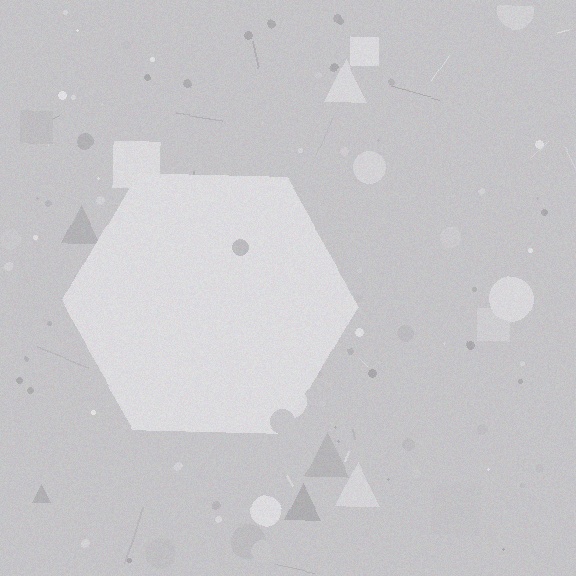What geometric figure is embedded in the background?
A hexagon is embedded in the background.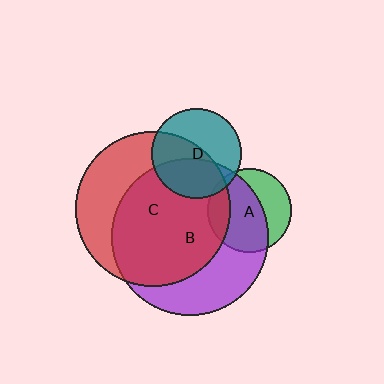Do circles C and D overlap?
Yes.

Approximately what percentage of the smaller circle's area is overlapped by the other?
Approximately 55%.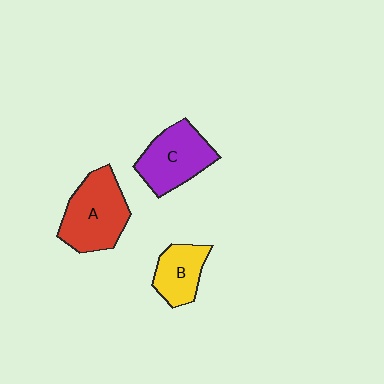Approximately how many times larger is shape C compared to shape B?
Approximately 1.4 times.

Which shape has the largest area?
Shape A (red).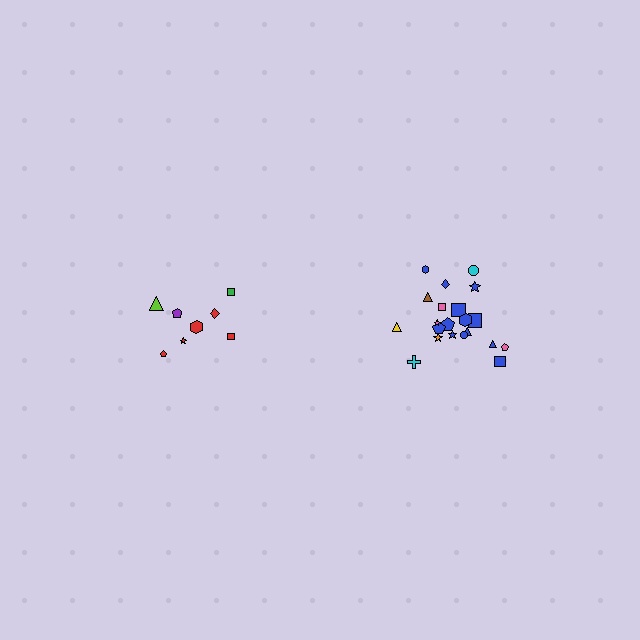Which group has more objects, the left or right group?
The right group.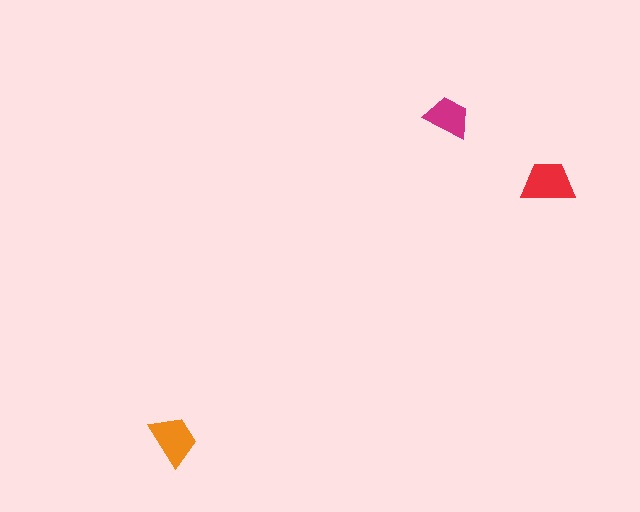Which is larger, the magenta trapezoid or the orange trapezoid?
The orange one.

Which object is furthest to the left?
The orange trapezoid is leftmost.